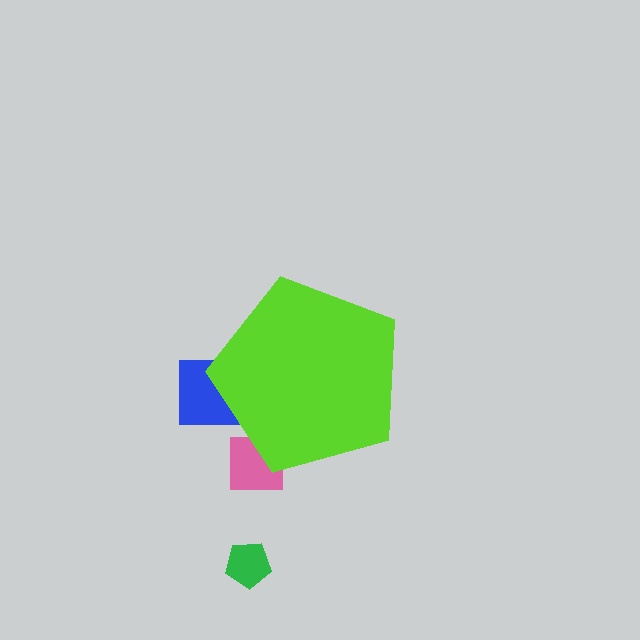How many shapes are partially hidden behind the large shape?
3 shapes are partially hidden.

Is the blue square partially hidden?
Yes, the blue square is partially hidden behind the lime pentagon.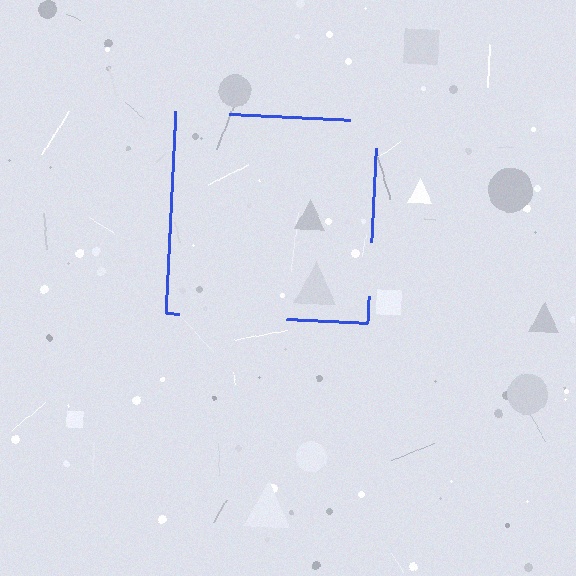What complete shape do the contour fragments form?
The contour fragments form a square.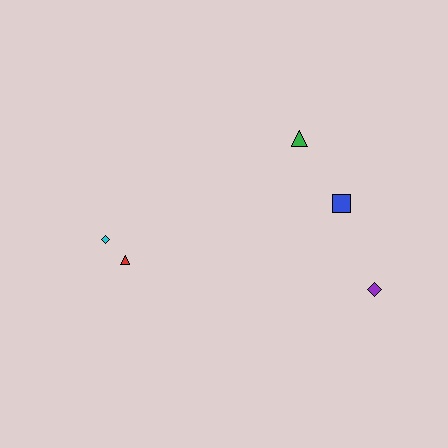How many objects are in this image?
There are 5 objects.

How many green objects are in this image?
There is 1 green object.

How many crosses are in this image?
There are no crosses.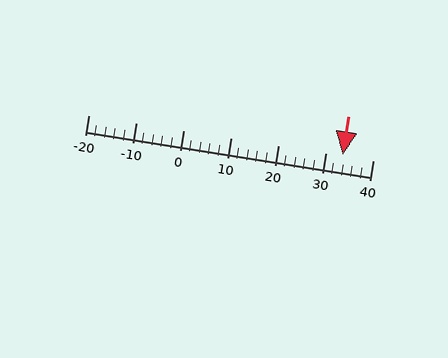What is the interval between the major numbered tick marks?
The major tick marks are spaced 10 units apart.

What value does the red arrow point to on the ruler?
The red arrow points to approximately 34.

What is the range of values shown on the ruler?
The ruler shows values from -20 to 40.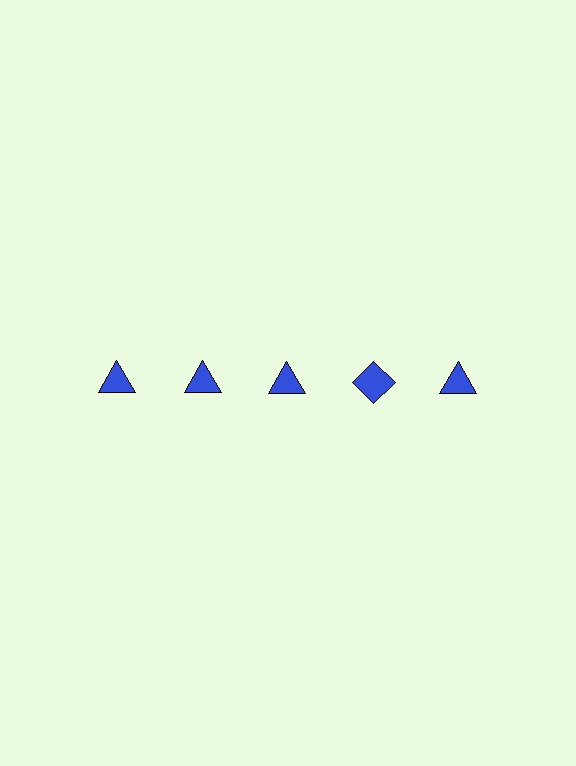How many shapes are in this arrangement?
There are 5 shapes arranged in a grid pattern.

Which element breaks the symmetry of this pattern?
The blue diamond in the top row, second from right column breaks the symmetry. All other shapes are blue triangles.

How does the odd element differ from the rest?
It has a different shape: diamond instead of triangle.